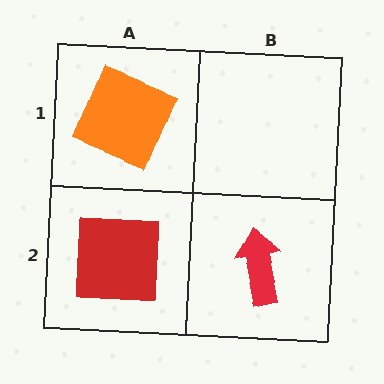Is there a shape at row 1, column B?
No, that cell is empty.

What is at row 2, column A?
A red square.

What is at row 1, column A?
An orange square.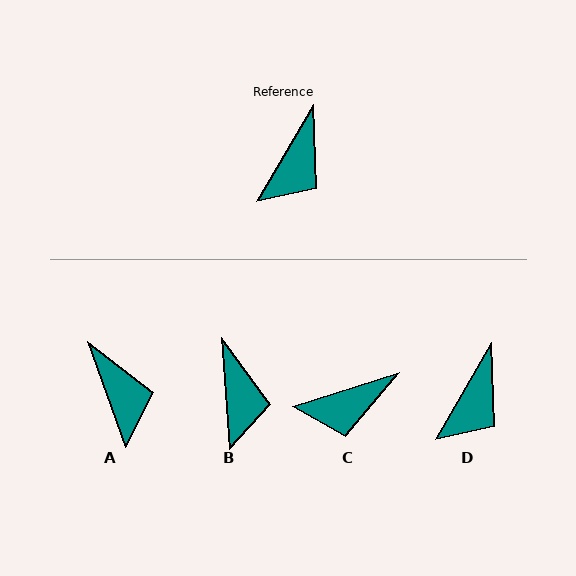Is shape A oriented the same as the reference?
No, it is off by about 50 degrees.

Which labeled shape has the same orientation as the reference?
D.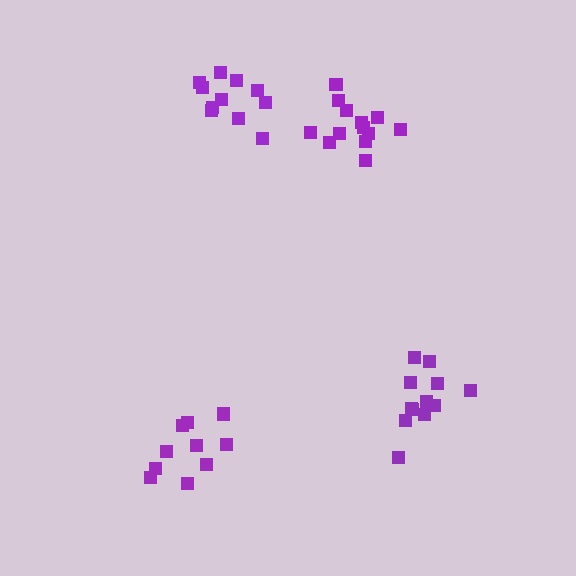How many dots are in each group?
Group 1: 10 dots, Group 2: 12 dots, Group 3: 11 dots, Group 4: 13 dots (46 total).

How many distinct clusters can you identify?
There are 4 distinct clusters.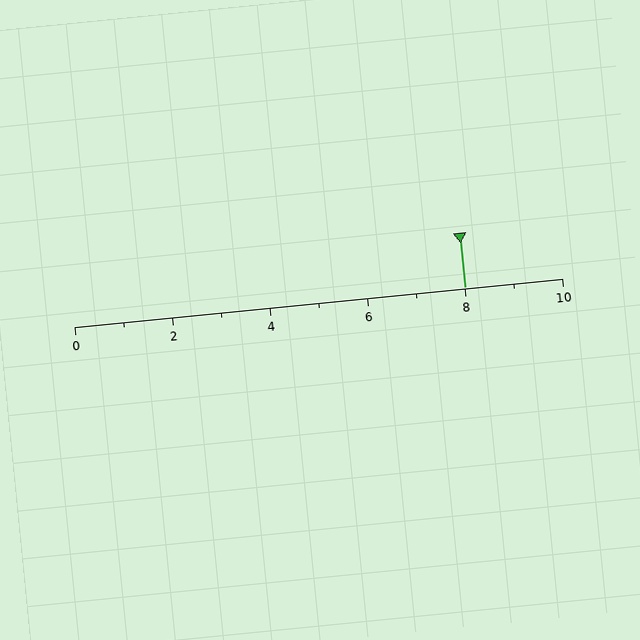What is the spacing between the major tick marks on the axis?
The major ticks are spaced 2 apart.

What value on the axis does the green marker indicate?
The marker indicates approximately 8.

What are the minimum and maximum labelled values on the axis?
The axis runs from 0 to 10.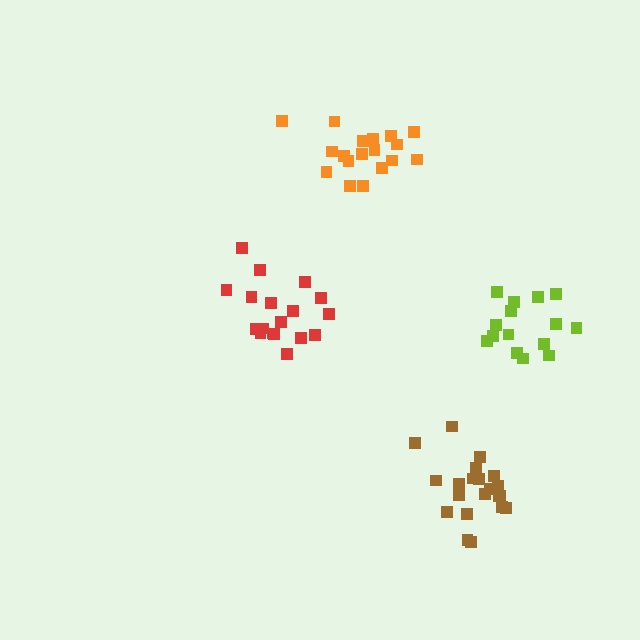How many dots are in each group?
Group 1: 18 dots, Group 2: 18 dots, Group 3: 21 dots, Group 4: 15 dots (72 total).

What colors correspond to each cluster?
The clusters are colored: red, orange, brown, lime.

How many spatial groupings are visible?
There are 4 spatial groupings.